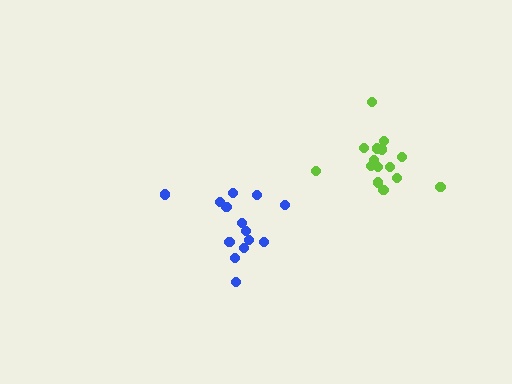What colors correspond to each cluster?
The clusters are colored: lime, blue.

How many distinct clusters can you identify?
There are 2 distinct clusters.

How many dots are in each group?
Group 1: 15 dots, Group 2: 14 dots (29 total).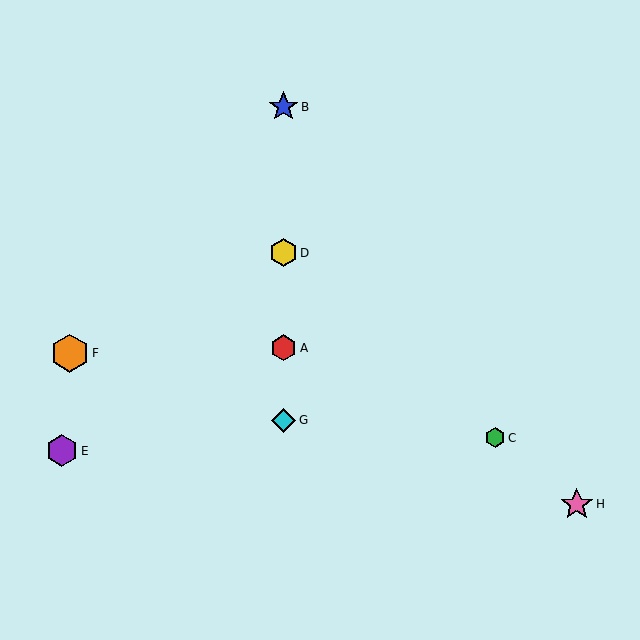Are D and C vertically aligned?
No, D is at x≈284 and C is at x≈495.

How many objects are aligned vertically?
4 objects (A, B, D, G) are aligned vertically.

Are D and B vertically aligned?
Yes, both are at x≈284.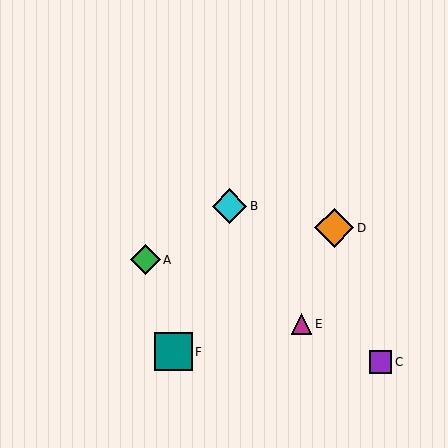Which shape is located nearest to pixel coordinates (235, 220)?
The cyan diamond (labeled B) at (230, 206) is nearest to that location.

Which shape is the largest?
The orange diamond (labeled D) is the largest.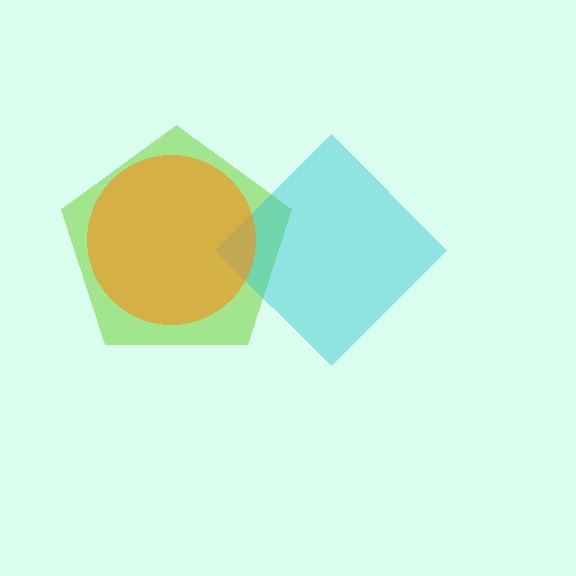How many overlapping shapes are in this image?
There are 3 overlapping shapes in the image.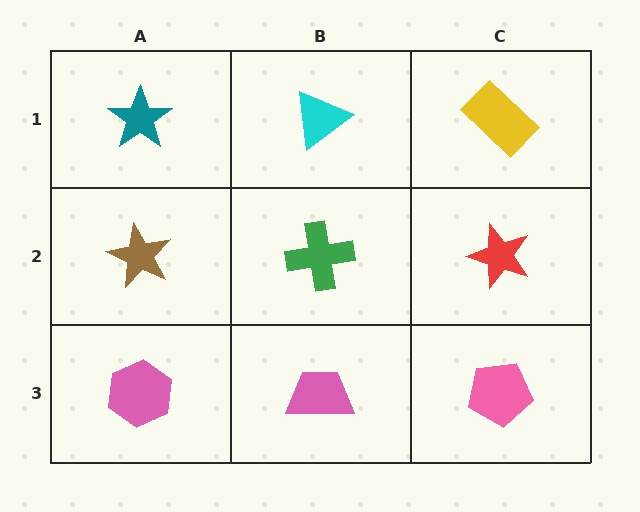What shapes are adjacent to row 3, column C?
A red star (row 2, column C), a pink trapezoid (row 3, column B).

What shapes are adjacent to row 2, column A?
A teal star (row 1, column A), a pink hexagon (row 3, column A), a green cross (row 2, column B).